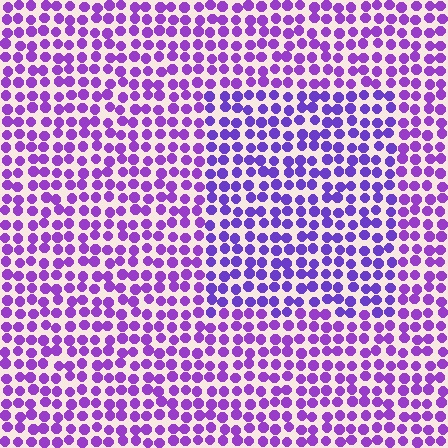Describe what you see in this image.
The image is filled with small purple elements in a uniform arrangement. A rectangle-shaped region is visible where the elements are tinted to a slightly different hue, forming a subtle color boundary.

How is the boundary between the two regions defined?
The boundary is defined purely by a slight shift in hue (about 20 degrees). Spacing, size, and orientation are identical on both sides.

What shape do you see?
I see a rectangle.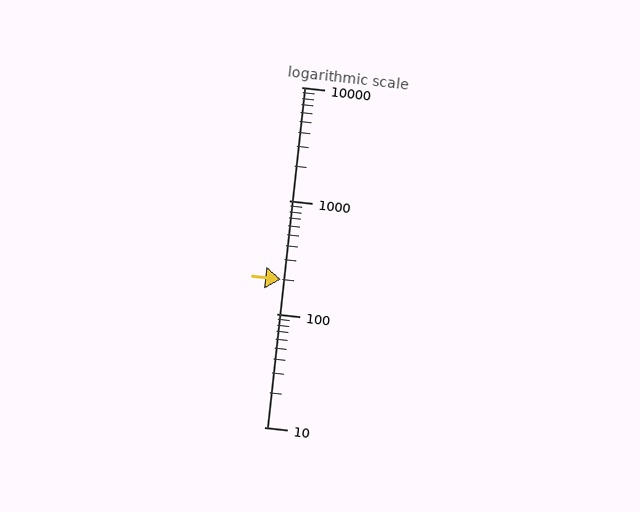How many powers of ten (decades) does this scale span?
The scale spans 3 decades, from 10 to 10000.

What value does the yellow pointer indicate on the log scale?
The pointer indicates approximately 200.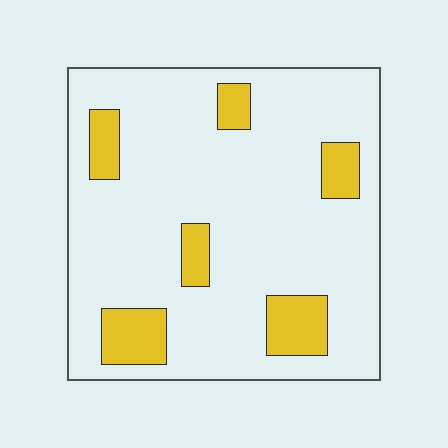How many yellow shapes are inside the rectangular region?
6.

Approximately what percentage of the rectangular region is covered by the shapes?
Approximately 15%.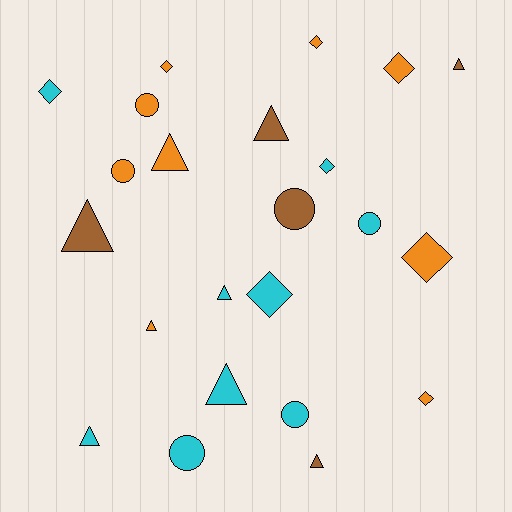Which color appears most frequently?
Orange, with 9 objects.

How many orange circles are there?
There are 2 orange circles.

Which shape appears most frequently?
Triangle, with 9 objects.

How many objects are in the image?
There are 23 objects.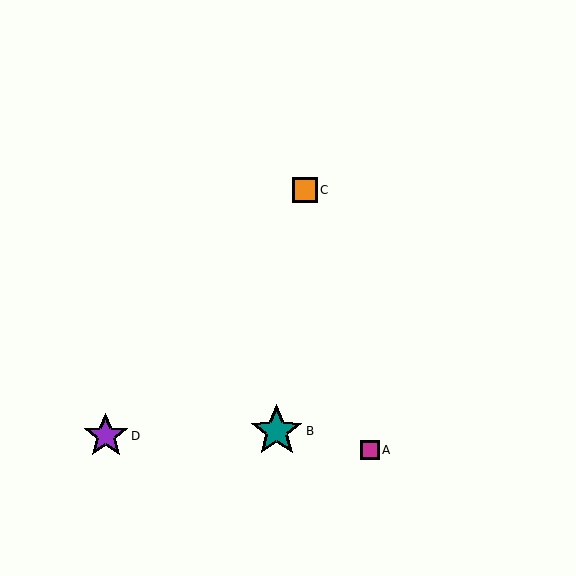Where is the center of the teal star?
The center of the teal star is at (277, 431).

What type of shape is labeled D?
Shape D is a purple star.